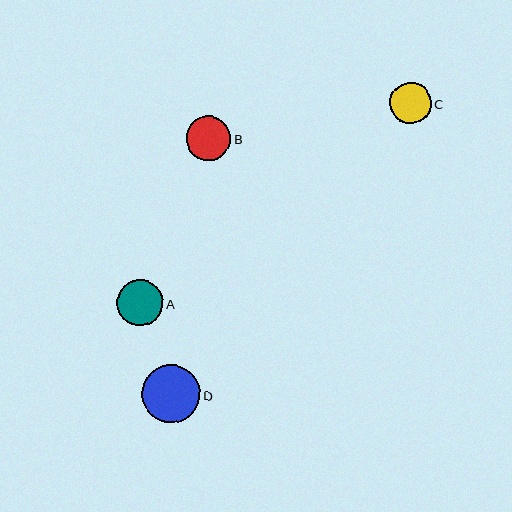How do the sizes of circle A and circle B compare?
Circle A and circle B are approximately the same size.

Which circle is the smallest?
Circle C is the smallest with a size of approximately 42 pixels.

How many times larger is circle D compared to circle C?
Circle D is approximately 1.4 times the size of circle C.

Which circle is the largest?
Circle D is the largest with a size of approximately 58 pixels.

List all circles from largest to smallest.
From largest to smallest: D, A, B, C.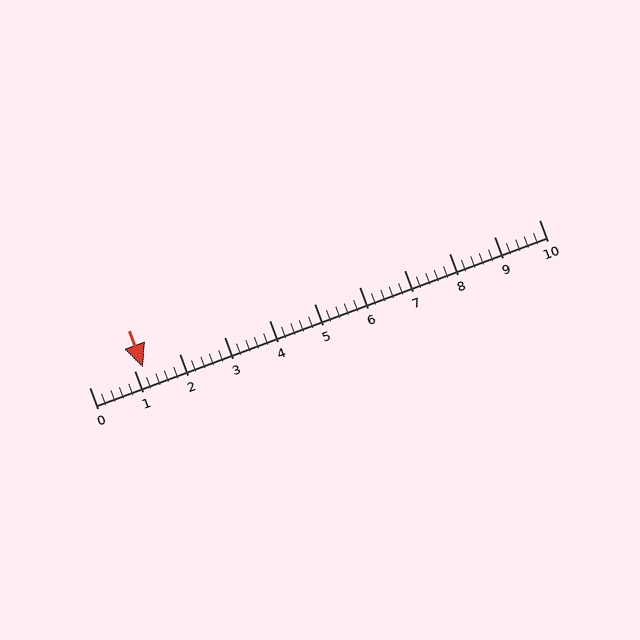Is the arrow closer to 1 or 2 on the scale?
The arrow is closer to 1.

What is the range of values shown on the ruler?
The ruler shows values from 0 to 10.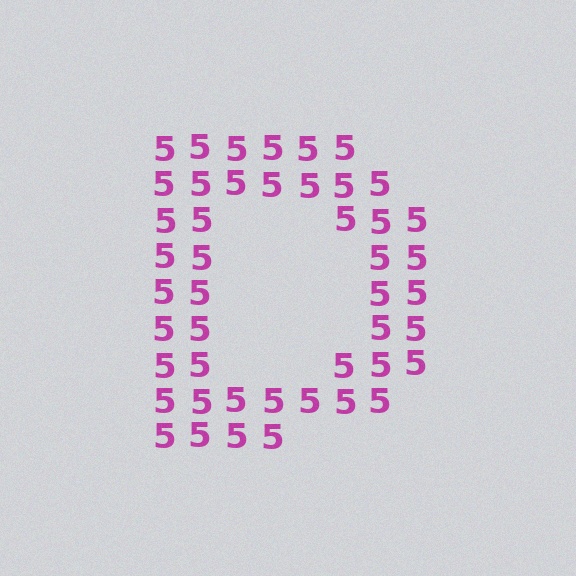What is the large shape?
The large shape is the letter D.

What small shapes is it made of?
It is made of small digit 5's.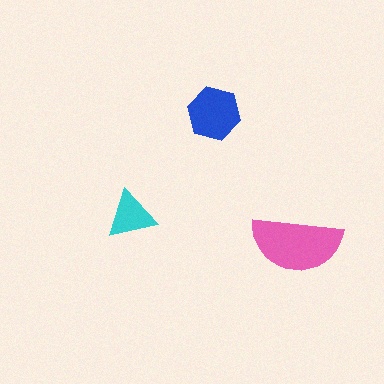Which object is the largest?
The pink semicircle.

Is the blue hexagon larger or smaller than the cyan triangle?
Larger.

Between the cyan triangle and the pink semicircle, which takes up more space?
The pink semicircle.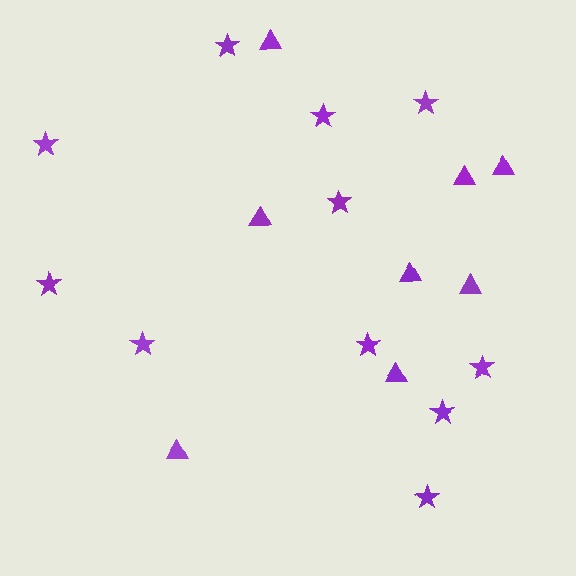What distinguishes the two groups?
There are 2 groups: one group of stars (11) and one group of triangles (8).